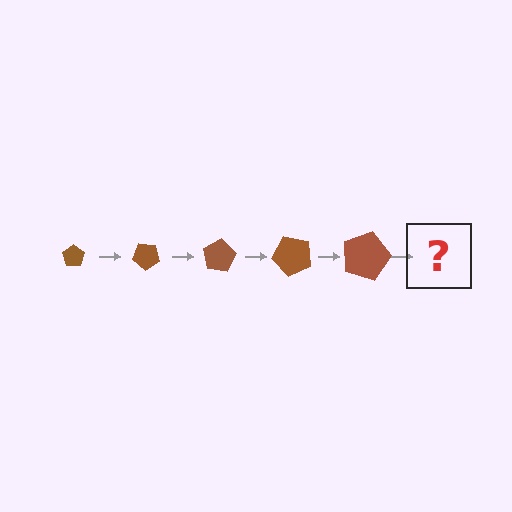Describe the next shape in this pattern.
It should be a pentagon, larger than the previous one and rotated 200 degrees from the start.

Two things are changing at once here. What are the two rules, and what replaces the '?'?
The two rules are that the pentagon grows larger each step and it rotates 40 degrees each step. The '?' should be a pentagon, larger than the previous one and rotated 200 degrees from the start.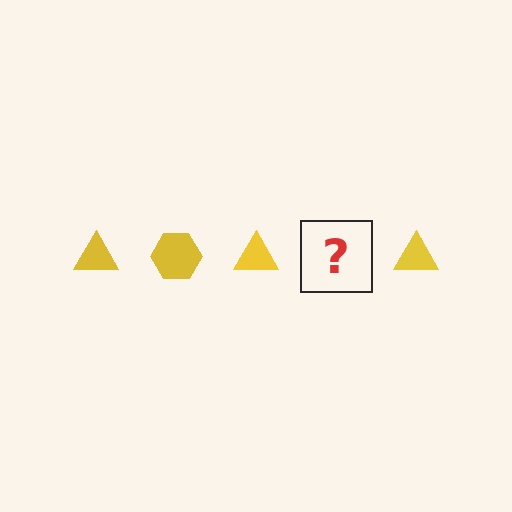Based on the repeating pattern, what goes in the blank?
The blank should be a yellow hexagon.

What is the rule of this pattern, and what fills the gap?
The rule is that the pattern cycles through triangle, hexagon shapes in yellow. The gap should be filled with a yellow hexagon.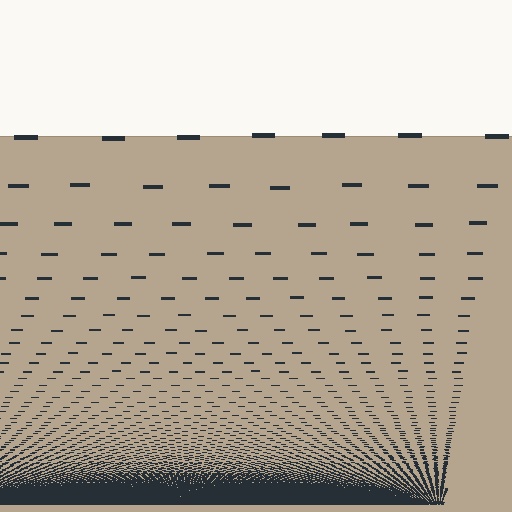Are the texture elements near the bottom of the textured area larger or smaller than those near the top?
Smaller. The gradient is inverted — elements near the bottom are smaller and denser.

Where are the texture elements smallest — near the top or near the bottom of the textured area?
Near the bottom.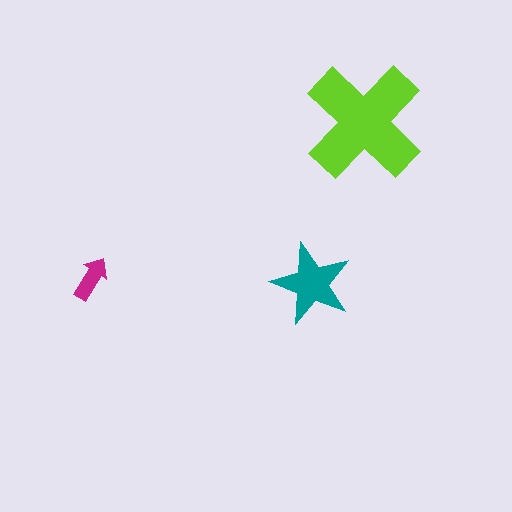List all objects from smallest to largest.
The magenta arrow, the teal star, the lime cross.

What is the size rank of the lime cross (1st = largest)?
1st.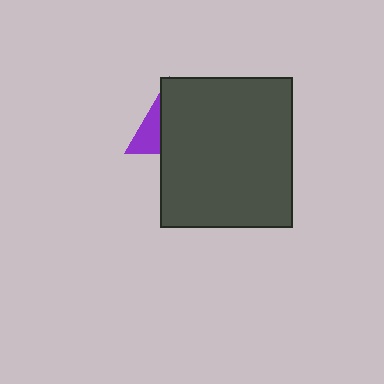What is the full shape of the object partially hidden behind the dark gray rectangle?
The partially hidden object is a purple triangle.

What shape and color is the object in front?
The object in front is a dark gray rectangle.